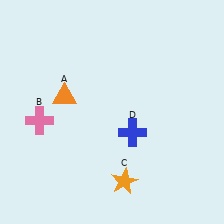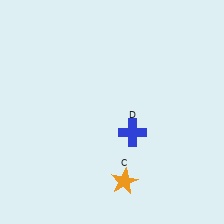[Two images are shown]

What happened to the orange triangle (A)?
The orange triangle (A) was removed in Image 2. It was in the top-left area of Image 1.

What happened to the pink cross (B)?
The pink cross (B) was removed in Image 2. It was in the bottom-left area of Image 1.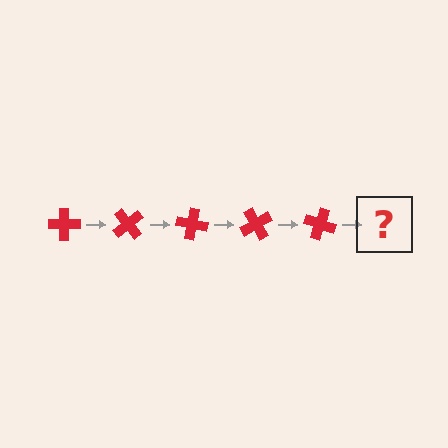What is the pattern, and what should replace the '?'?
The pattern is that the cross rotates 50 degrees each step. The '?' should be a red cross rotated 250 degrees.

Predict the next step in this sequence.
The next step is a red cross rotated 250 degrees.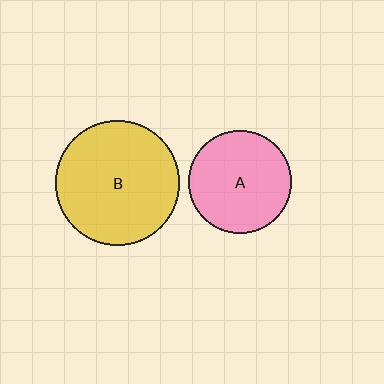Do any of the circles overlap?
No, none of the circles overlap.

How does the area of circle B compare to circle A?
Approximately 1.5 times.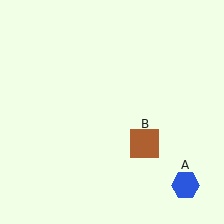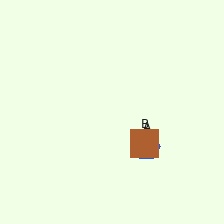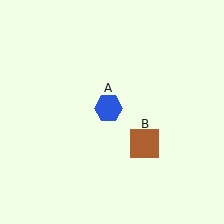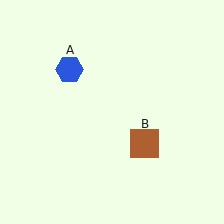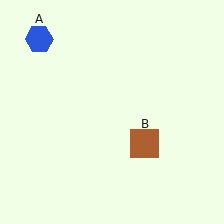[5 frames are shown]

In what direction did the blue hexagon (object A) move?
The blue hexagon (object A) moved up and to the left.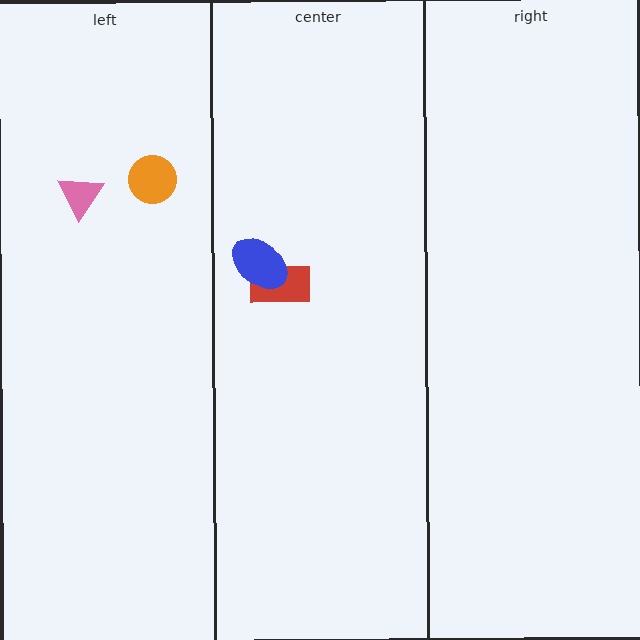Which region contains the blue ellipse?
The center region.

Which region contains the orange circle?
The left region.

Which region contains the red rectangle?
The center region.